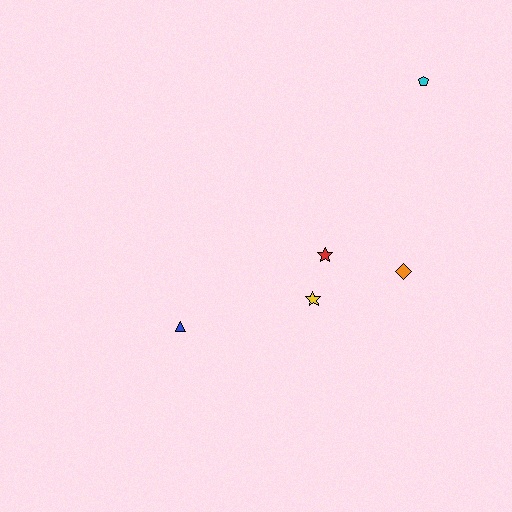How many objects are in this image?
There are 5 objects.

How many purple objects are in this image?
There are no purple objects.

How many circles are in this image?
There are no circles.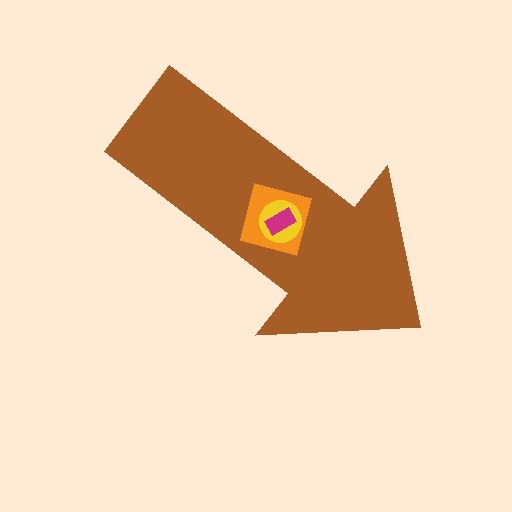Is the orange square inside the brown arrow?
Yes.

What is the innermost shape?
The magenta rectangle.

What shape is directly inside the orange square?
The yellow circle.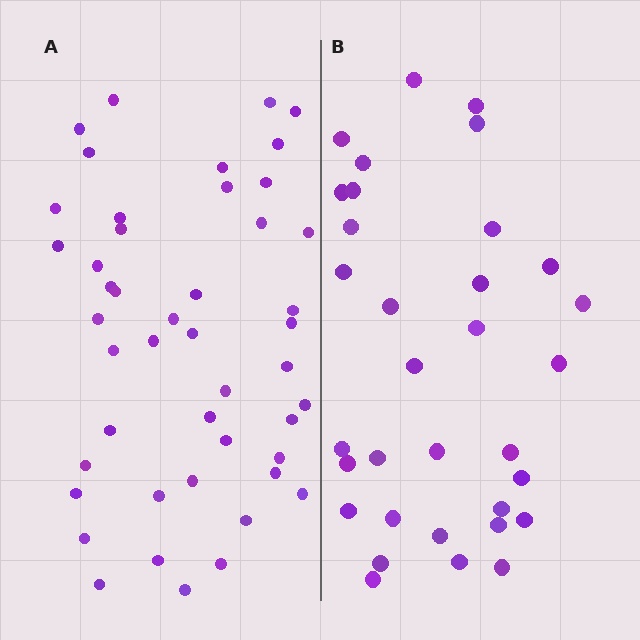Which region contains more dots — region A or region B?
Region A (the left region) has more dots.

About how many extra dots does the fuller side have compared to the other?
Region A has approximately 15 more dots than region B.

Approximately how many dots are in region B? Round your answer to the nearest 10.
About 30 dots. (The exact count is 33, which rounds to 30.)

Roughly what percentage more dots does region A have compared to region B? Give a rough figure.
About 40% more.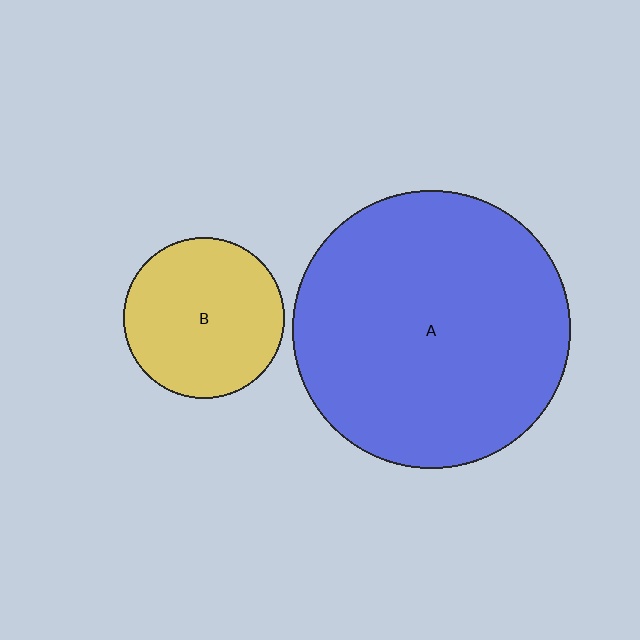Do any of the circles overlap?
No, none of the circles overlap.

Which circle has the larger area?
Circle A (blue).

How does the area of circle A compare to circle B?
Approximately 3.0 times.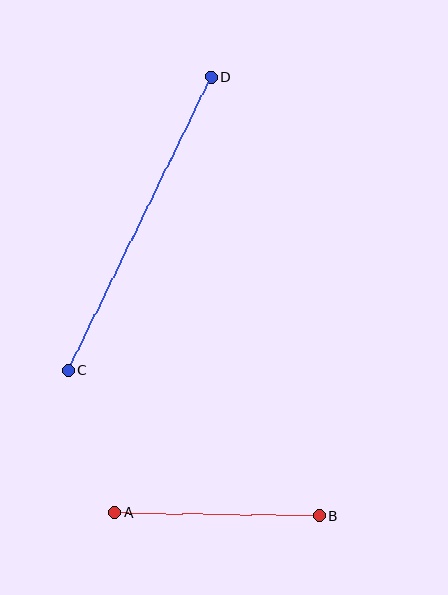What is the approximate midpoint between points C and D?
The midpoint is at approximately (140, 223) pixels.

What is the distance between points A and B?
The distance is approximately 205 pixels.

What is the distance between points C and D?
The distance is approximately 326 pixels.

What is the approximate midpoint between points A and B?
The midpoint is at approximately (217, 514) pixels.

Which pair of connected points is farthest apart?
Points C and D are farthest apart.